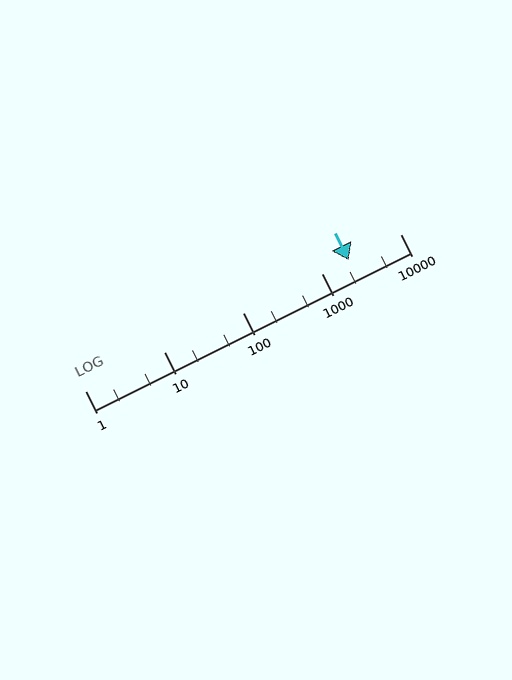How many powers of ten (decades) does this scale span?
The scale spans 4 decades, from 1 to 10000.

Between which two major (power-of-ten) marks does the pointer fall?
The pointer is between 1000 and 10000.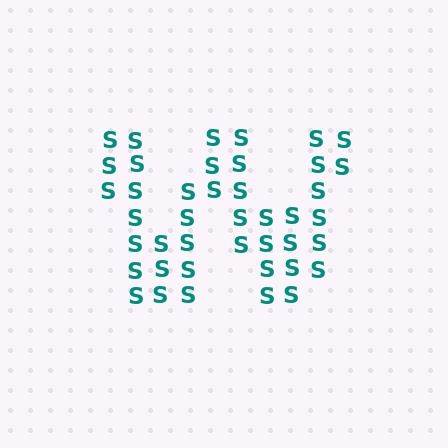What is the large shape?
The large shape is the letter W.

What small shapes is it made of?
It is made of small letter S's.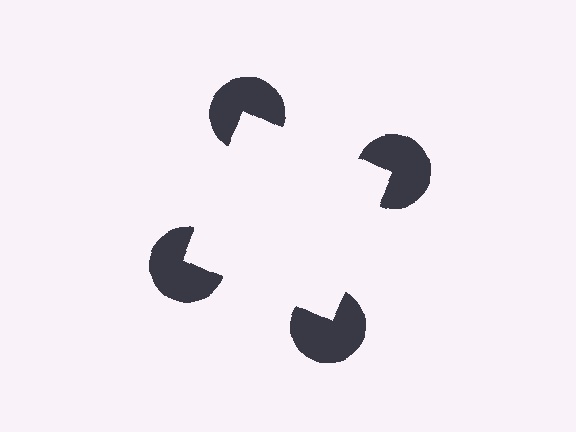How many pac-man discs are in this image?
There are 4 — one at each vertex of the illusory square.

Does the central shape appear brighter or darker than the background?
It typically appears slightly brighter than the background, even though no actual brightness change is drawn.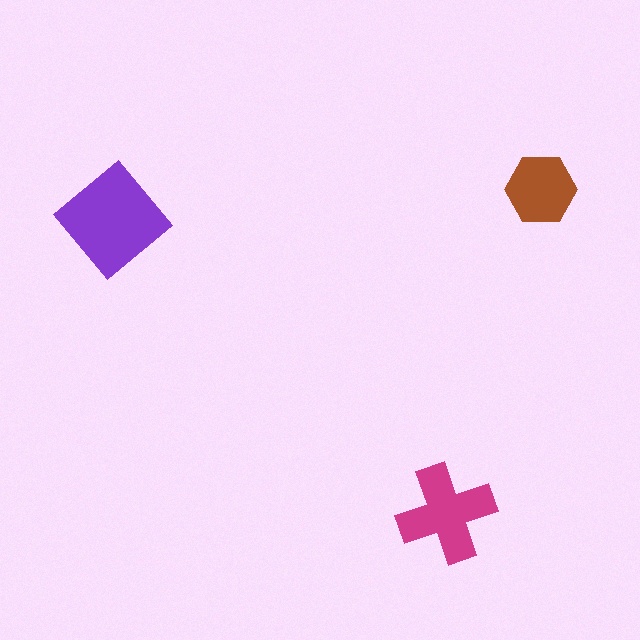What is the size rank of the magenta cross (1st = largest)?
2nd.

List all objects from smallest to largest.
The brown hexagon, the magenta cross, the purple diamond.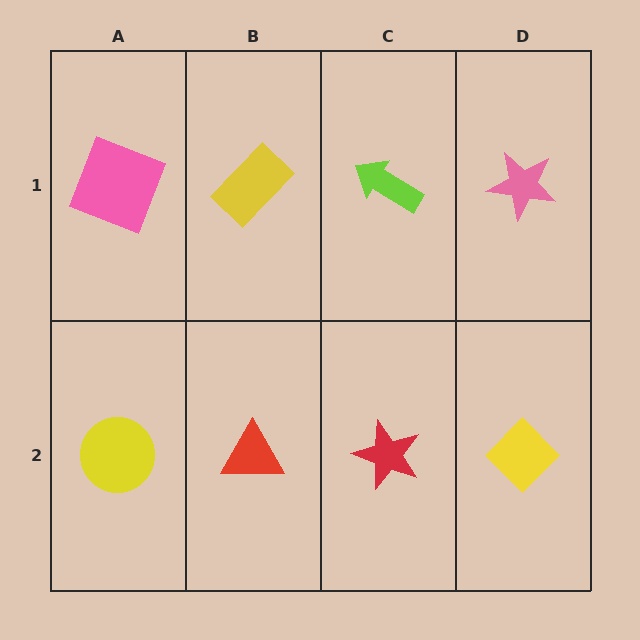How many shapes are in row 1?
4 shapes.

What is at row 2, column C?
A red star.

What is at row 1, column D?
A pink star.